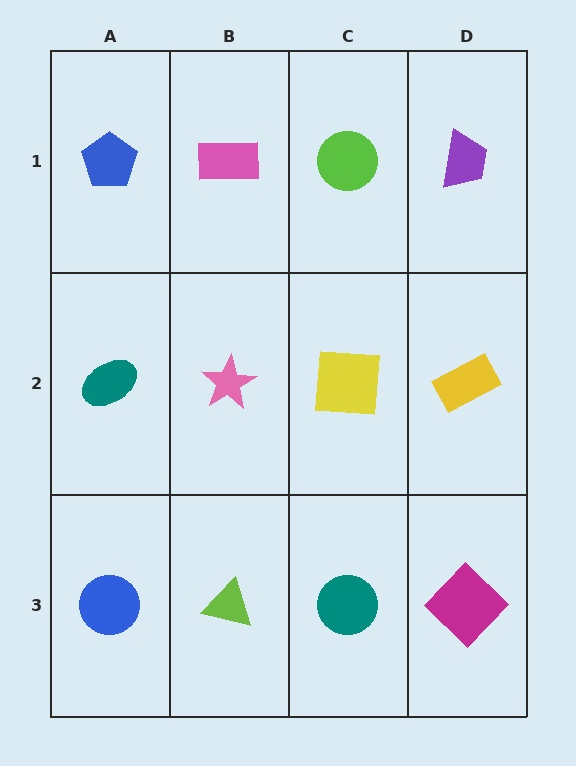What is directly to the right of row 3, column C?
A magenta diamond.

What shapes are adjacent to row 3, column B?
A pink star (row 2, column B), a blue circle (row 3, column A), a teal circle (row 3, column C).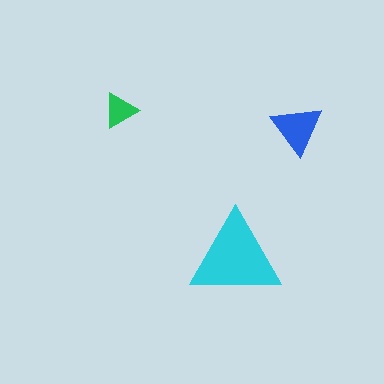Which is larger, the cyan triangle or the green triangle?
The cyan one.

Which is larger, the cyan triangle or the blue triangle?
The cyan one.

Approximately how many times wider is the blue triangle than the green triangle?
About 1.5 times wider.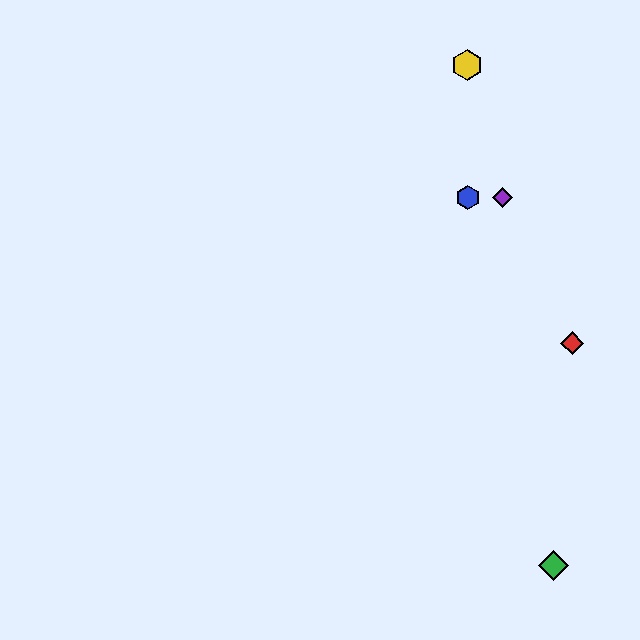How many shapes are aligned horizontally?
2 shapes (the blue hexagon, the purple diamond) are aligned horizontally.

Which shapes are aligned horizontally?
The blue hexagon, the purple diamond are aligned horizontally.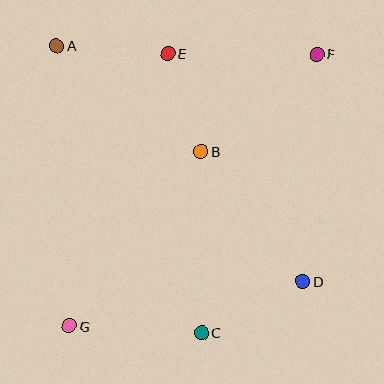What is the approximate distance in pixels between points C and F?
The distance between C and F is approximately 301 pixels.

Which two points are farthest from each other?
Points F and G are farthest from each other.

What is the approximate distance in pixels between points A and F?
The distance between A and F is approximately 260 pixels.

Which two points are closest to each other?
Points B and E are closest to each other.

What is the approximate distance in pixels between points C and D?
The distance between C and D is approximately 113 pixels.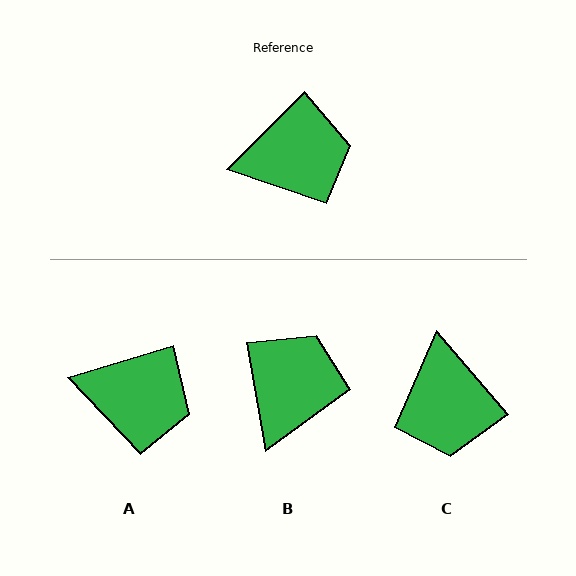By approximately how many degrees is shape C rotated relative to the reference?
Approximately 94 degrees clockwise.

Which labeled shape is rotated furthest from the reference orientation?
C, about 94 degrees away.